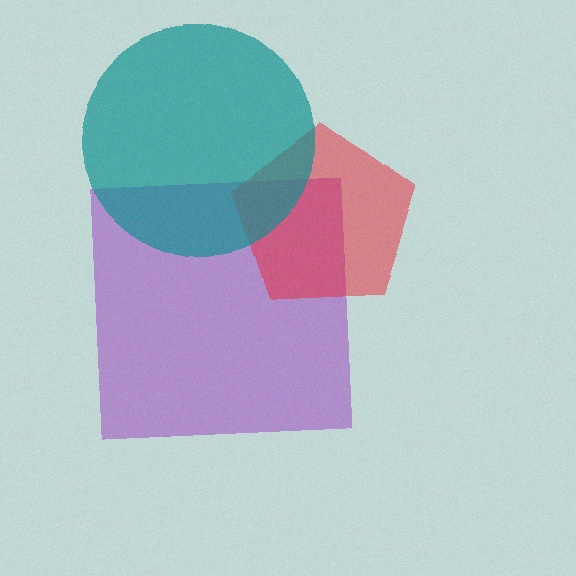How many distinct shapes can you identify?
There are 3 distinct shapes: a purple square, a red pentagon, a teal circle.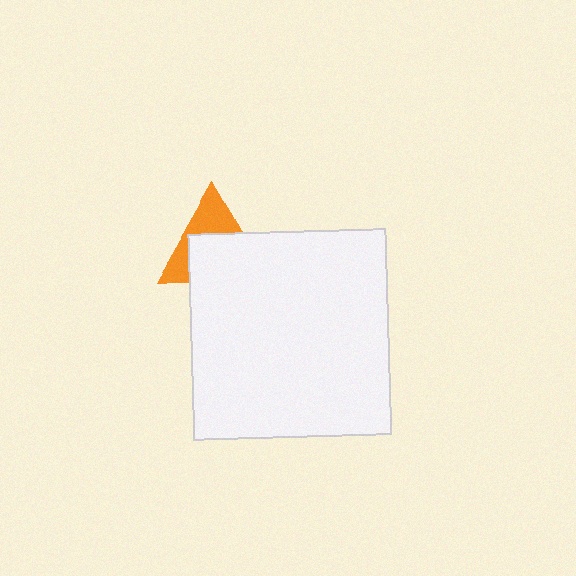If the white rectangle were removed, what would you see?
You would see the complete orange triangle.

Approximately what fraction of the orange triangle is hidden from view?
Roughly 57% of the orange triangle is hidden behind the white rectangle.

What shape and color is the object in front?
The object in front is a white rectangle.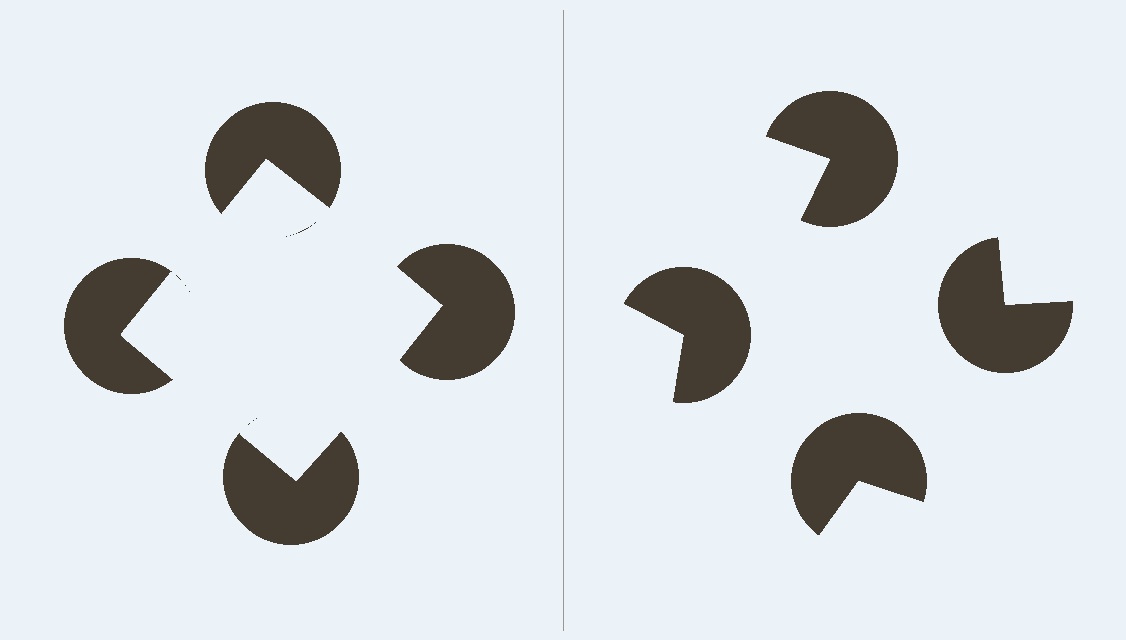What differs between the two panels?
The pac-man discs are positioned identically on both sides; only the wedge orientations differ. On the left they align to a square; on the right they are misaligned.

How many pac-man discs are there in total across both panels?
8 — 4 on each side.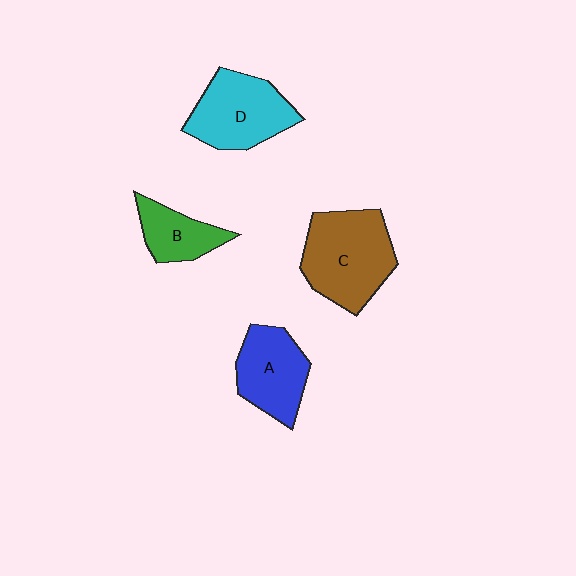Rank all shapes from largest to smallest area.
From largest to smallest: C (brown), D (cyan), A (blue), B (green).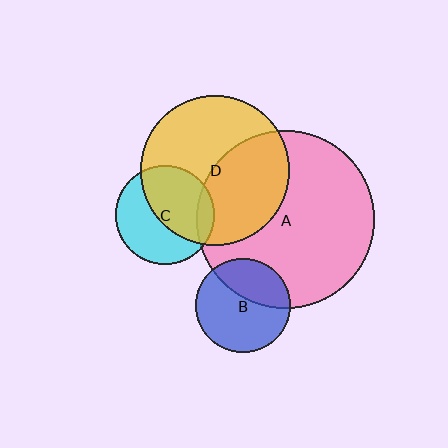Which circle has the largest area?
Circle A (pink).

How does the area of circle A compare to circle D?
Approximately 1.4 times.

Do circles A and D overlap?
Yes.